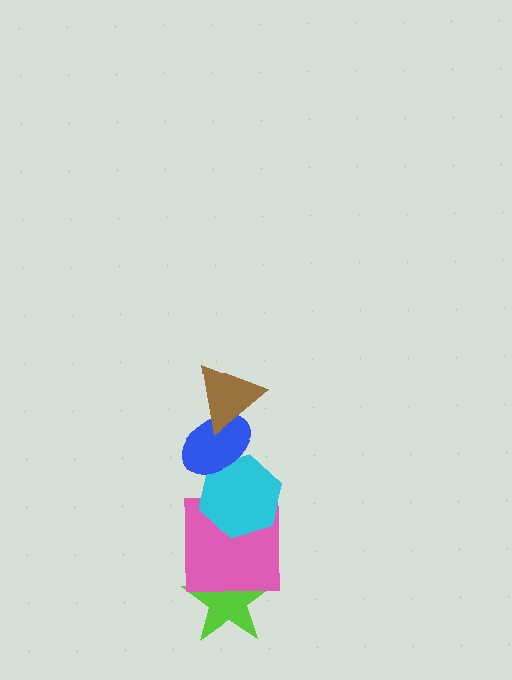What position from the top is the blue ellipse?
The blue ellipse is 2nd from the top.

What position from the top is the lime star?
The lime star is 5th from the top.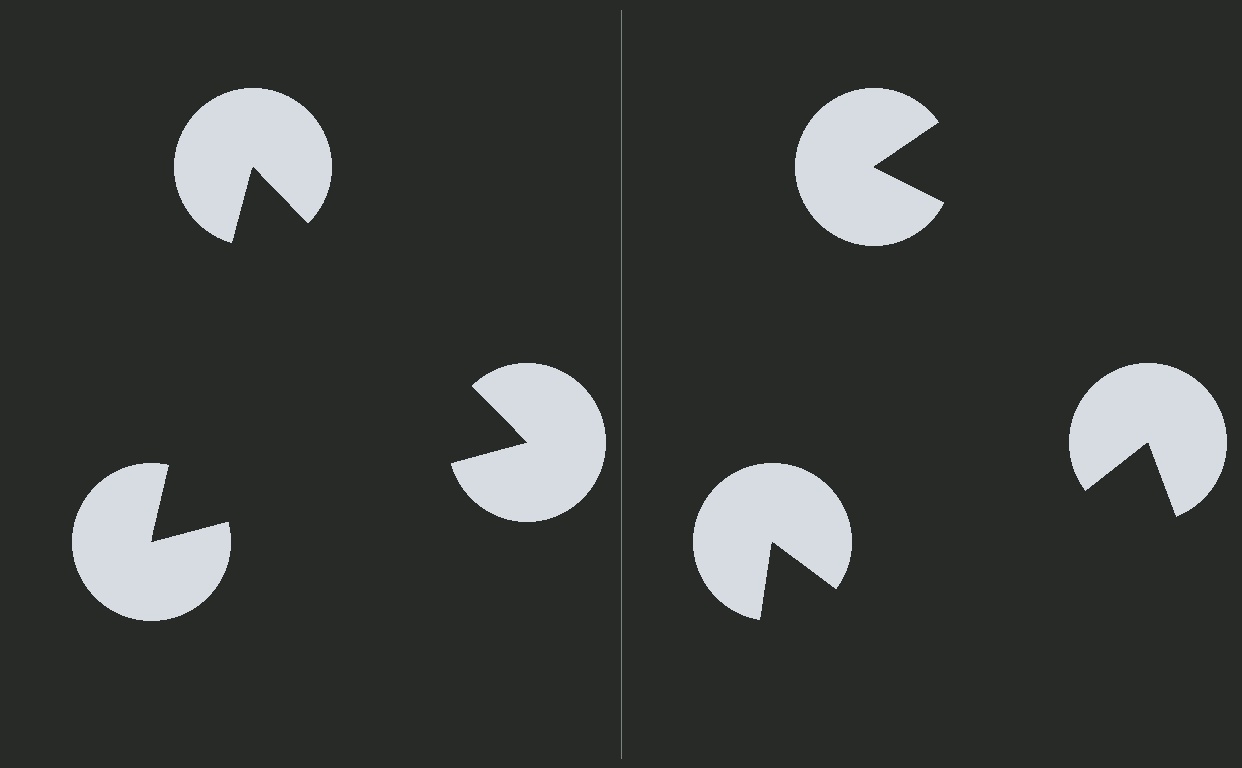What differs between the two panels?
The pac-man discs are positioned identically on both sides; only the wedge orientations differ. On the left they align to a triangle; on the right they are misaligned.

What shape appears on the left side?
An illusory triangle.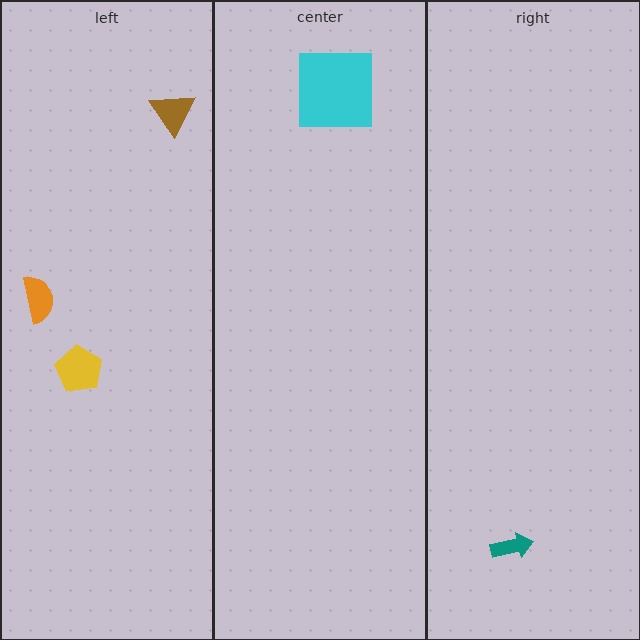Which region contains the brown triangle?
The left region.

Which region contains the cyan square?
The center region.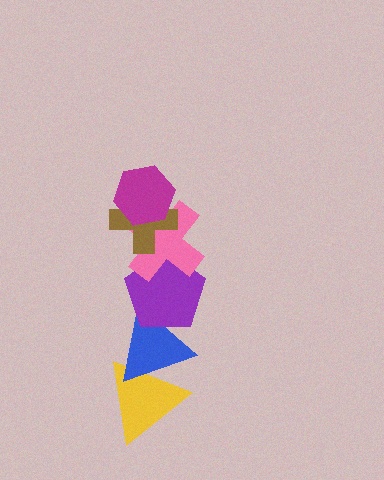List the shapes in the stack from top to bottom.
From top to bottom: the magenta hexagon, the brown cross, the pink cross, the purple pentagon, the blue triangle, the yellow triangle.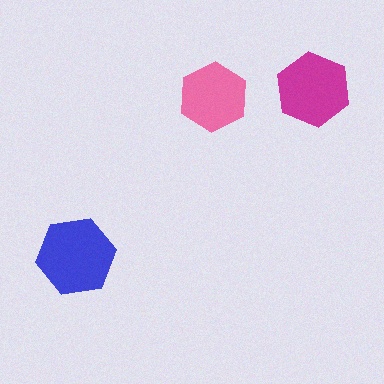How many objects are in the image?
There are 3 objects in the image.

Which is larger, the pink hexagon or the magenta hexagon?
The magenta one.